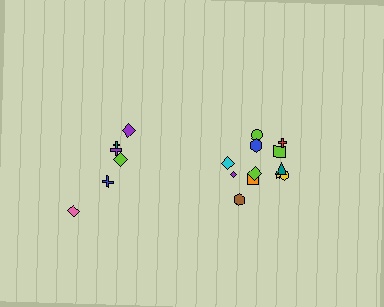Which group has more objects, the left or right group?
The right group.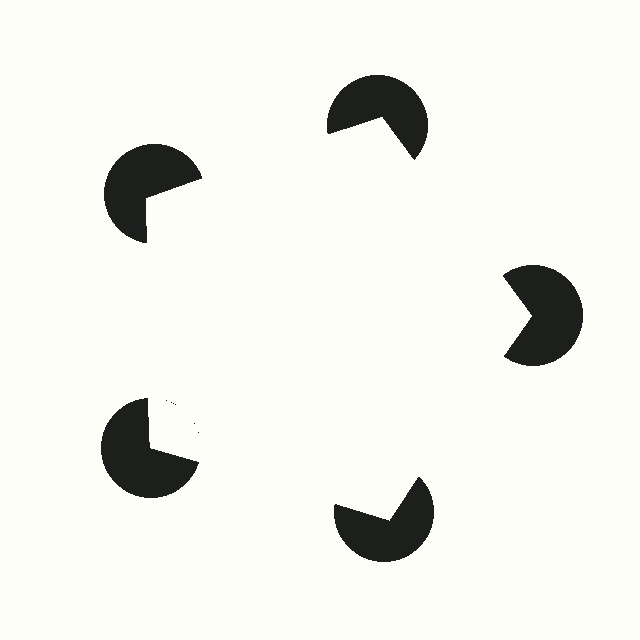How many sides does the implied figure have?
5 sides.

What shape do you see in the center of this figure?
An illusory pentagon — its edges are inferred from the aligned wedge cuts in the pac-man discs, not physically drawn.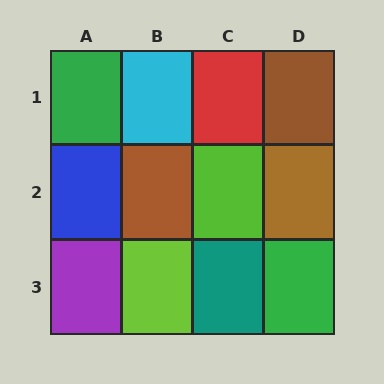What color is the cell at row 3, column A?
Purple.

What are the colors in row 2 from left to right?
Blue, brown, lime, brown.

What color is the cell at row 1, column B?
Cyan.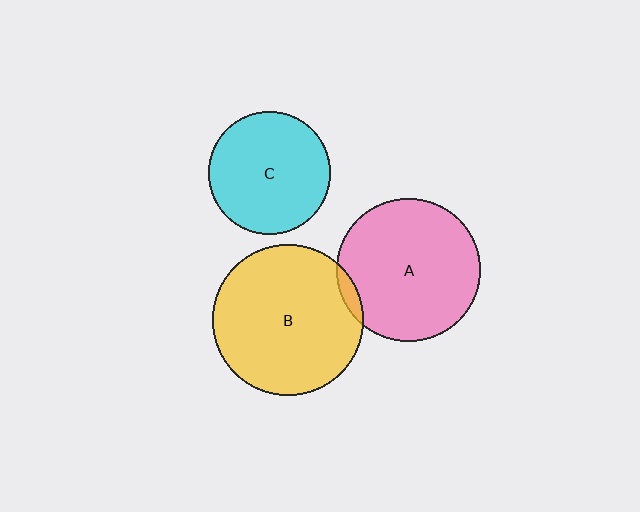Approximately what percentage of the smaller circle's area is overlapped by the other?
Approximately 5%.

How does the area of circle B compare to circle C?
Approximately 1.5 times.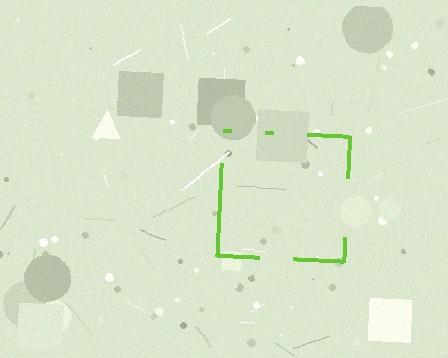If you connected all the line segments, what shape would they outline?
They would outline a square.